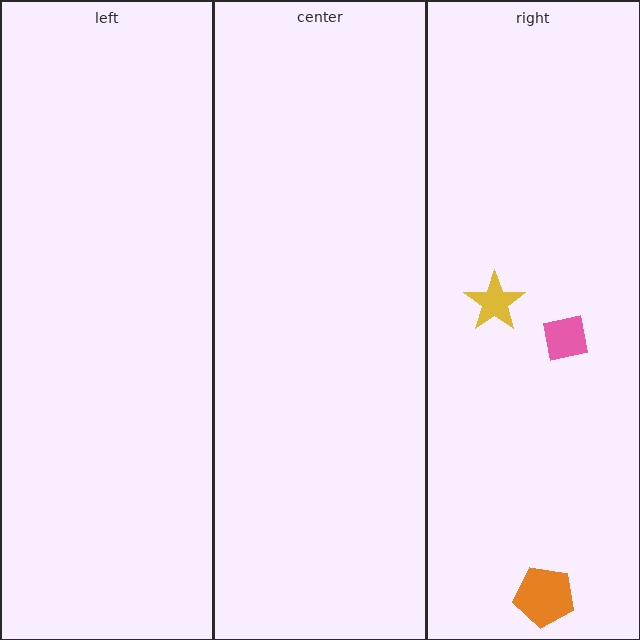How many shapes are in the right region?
3.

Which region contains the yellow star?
The right region.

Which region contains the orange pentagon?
The right region.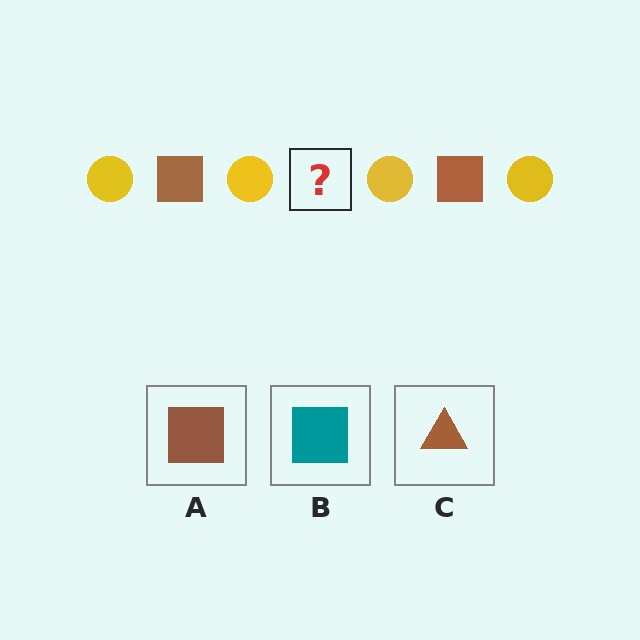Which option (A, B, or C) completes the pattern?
A.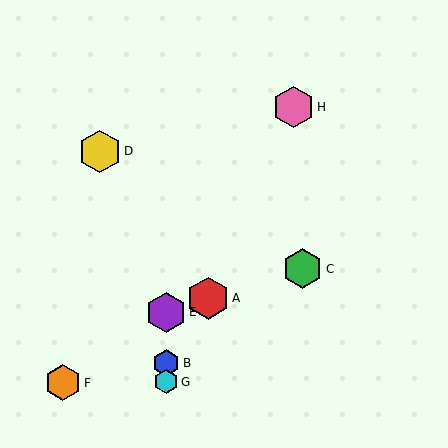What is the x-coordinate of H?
Object H is at x≈293.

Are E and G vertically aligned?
Yes, both are at x≈166.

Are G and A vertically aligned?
No, G is at x≈166 and A is at x≈208.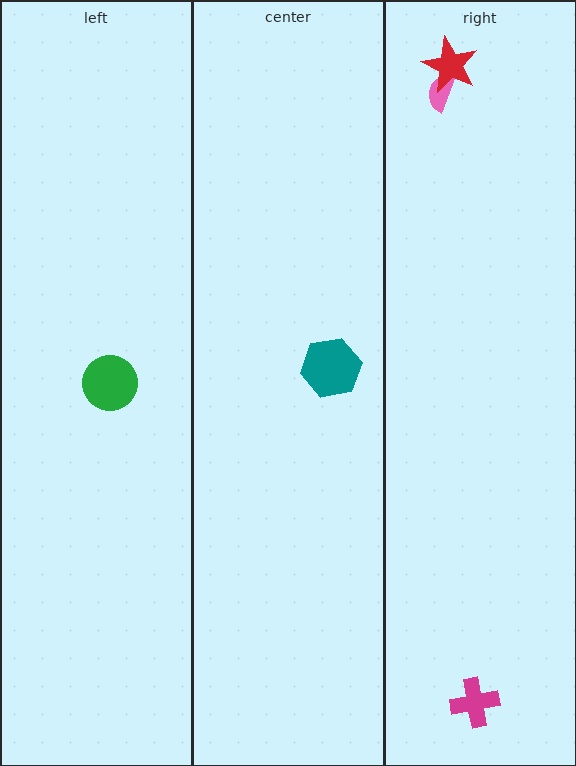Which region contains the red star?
The right region.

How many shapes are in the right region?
3.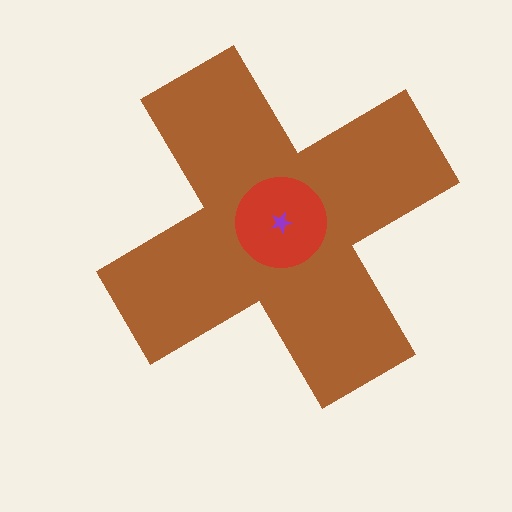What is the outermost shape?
The brown cross.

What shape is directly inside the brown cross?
The red circle.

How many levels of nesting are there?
3.